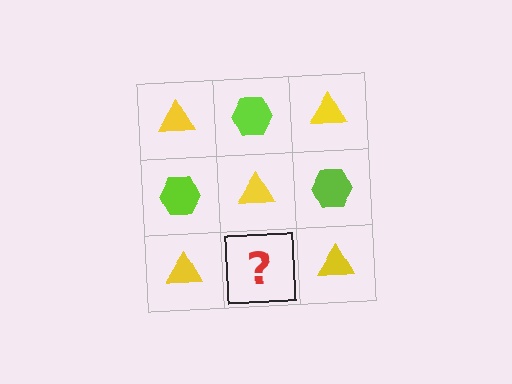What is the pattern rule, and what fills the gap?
The rule is that it alternates yellow triangle and lime hexagon in a checkerboard pattern. The gap should be filled with a lime hexagon.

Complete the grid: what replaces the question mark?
The question mark should be replaced with a lime hexagon.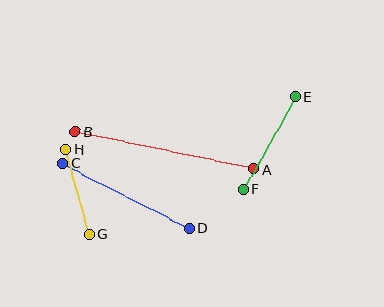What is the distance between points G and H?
The distance is approximately 88 pixels.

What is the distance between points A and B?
The distance is approximately 182 pixels.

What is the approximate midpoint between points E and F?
The midpoint is at approximately (270, 143) pixels.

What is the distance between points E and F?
The distance is approximately 106 pixels.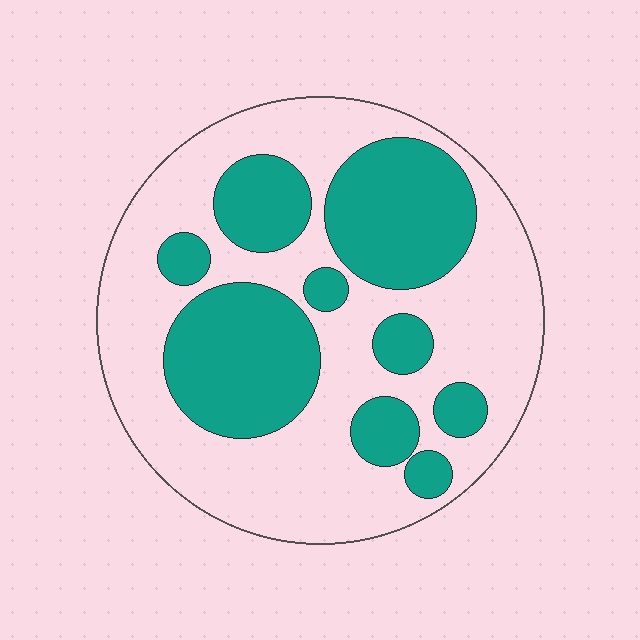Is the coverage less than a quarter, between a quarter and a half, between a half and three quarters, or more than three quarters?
Between a quarter and a half.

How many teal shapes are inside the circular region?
9.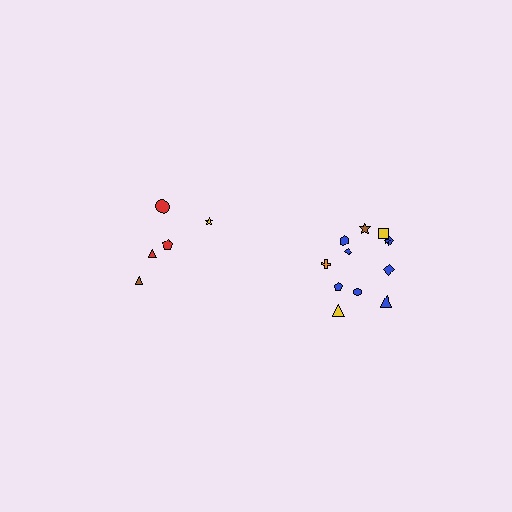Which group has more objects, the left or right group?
The right group.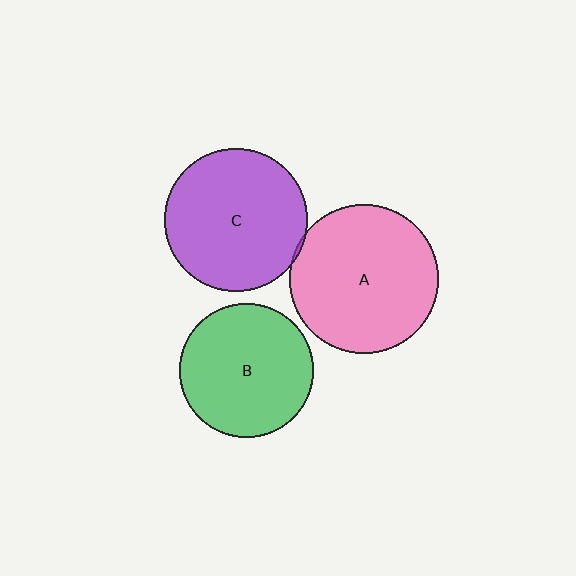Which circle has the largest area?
Circle A (pink).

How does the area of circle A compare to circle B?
Approximately 1.2 times.